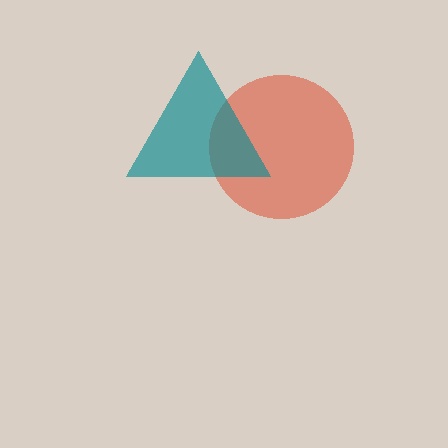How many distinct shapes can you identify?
There are 2 distinct shapes: a red circle, a teal triangle.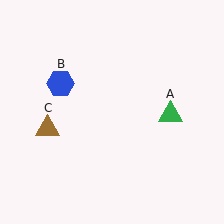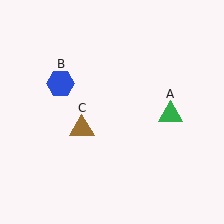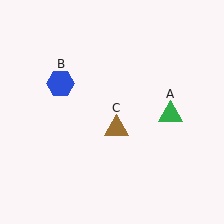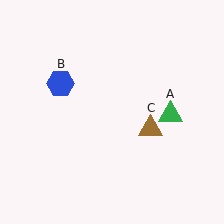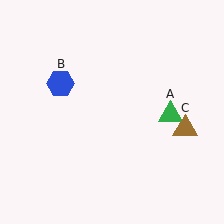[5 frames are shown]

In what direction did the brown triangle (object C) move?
The brown triangle (object C) moved right.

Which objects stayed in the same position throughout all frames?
Green triangle (object A) and blue hexagon (object B) remained stationary.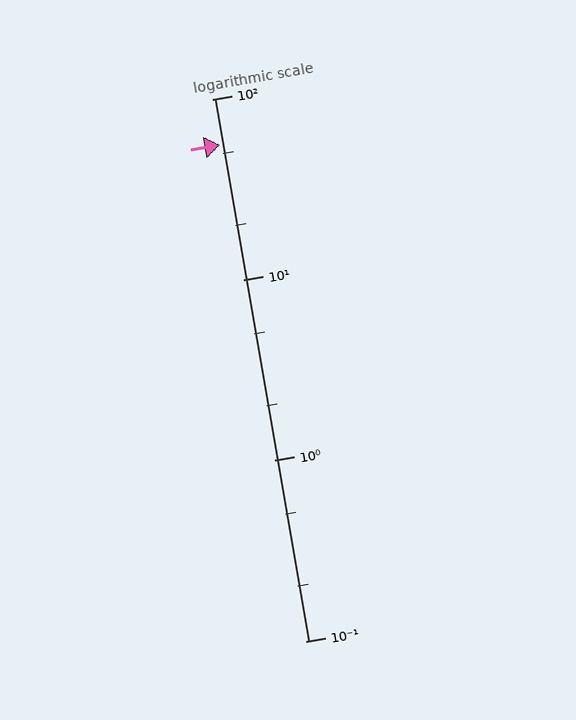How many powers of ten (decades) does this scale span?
The scale spans 3 decades, from 0.1 to 100.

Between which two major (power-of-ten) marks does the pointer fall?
The pointer is between 10 and 100.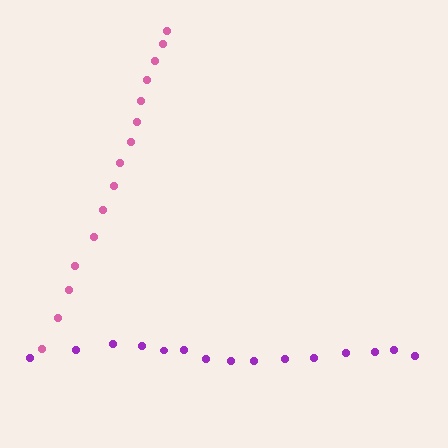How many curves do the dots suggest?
There are 2 distinct paths.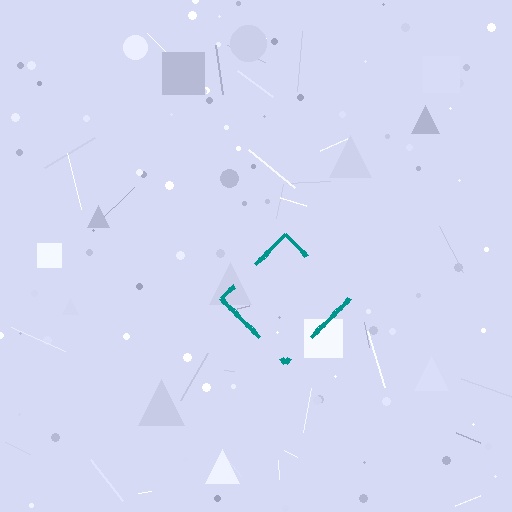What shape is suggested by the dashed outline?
The dashed outline suggests a diamond.